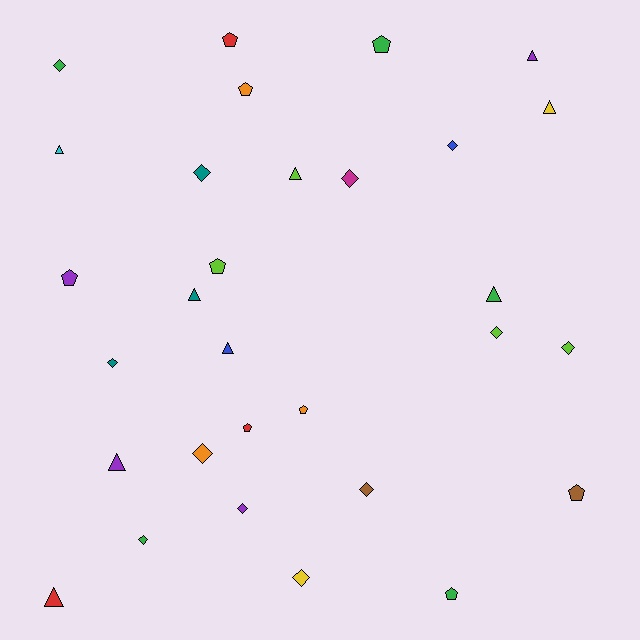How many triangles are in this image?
There are 9 triangles.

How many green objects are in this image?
There are 5 green objects.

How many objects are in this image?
There are 30 objects.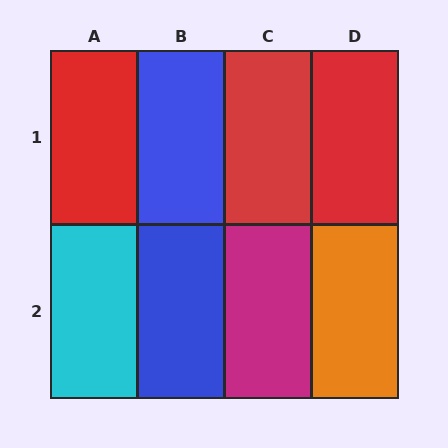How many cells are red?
3 cells are red.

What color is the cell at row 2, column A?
Cyan.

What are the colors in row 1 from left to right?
Red, blue, red, red.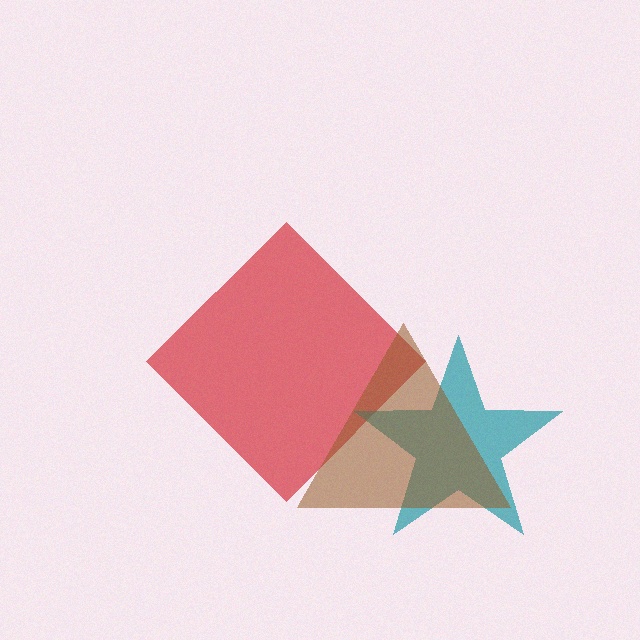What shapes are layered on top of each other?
The layered shapes are: a red diamond, a teal star, a brown triangle.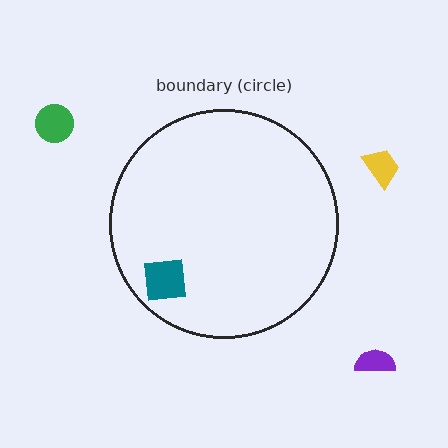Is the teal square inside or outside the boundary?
Inside.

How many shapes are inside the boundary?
1 inside, 3 outside.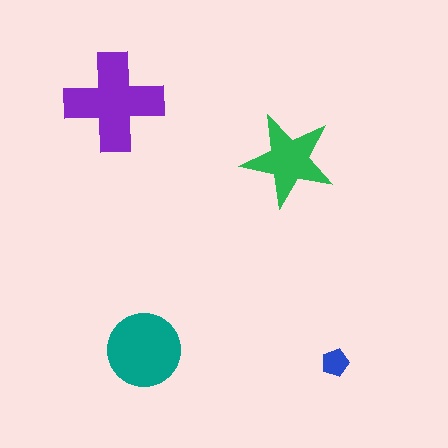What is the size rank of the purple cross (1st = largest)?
1st.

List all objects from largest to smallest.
The purple cross, the teal circle, the green star, the blue pentagon.